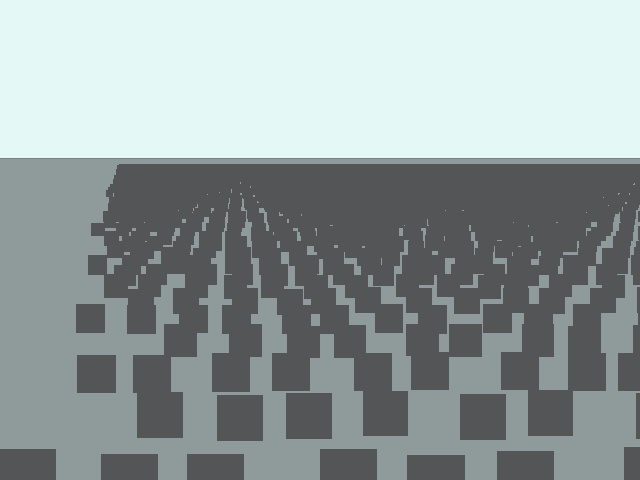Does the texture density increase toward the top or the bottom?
Density increases toward the top.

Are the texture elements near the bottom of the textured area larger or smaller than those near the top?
Larger. Near the bottom, elements are closer to the viewer and appear at a bigger on-screen size.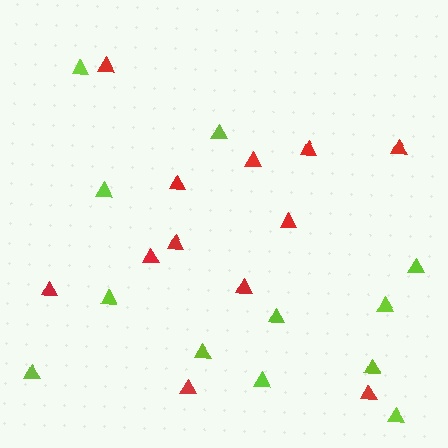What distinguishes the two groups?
There are 2 groups: one group of red triangles (12) and one group of lime triangles (12).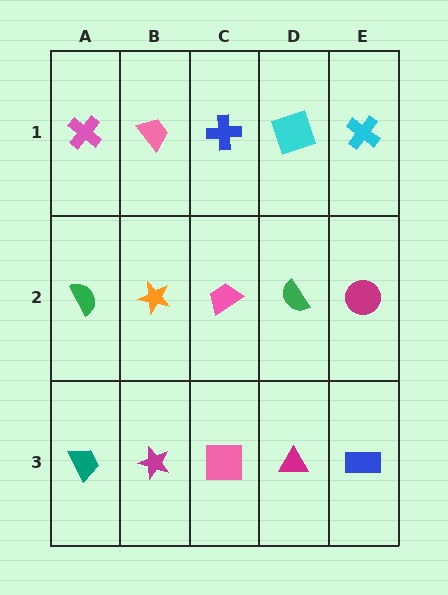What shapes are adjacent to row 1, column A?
A green semicircle (row 2, column A), a pink trapezoid (row 1, column B).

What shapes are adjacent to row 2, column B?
A pink trapezoid (row 1, column B), a magenta star (row 3, column B), a green semicircle (row 2, column A), a pink trapezoid (row 2, column C).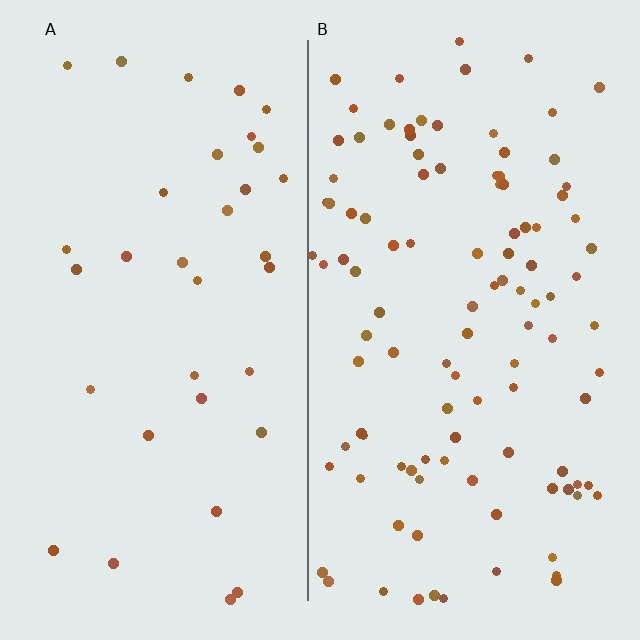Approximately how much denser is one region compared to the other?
Approximately 3.0× — region B over region A.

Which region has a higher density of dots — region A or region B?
B (the right).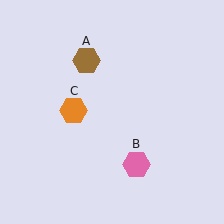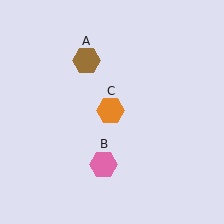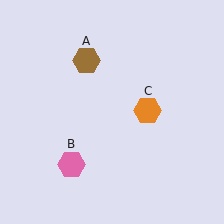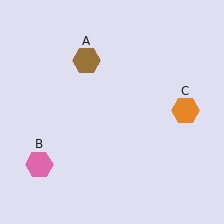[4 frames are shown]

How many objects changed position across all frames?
2 objects changed position: pink hexagon (object B), orange hexagon (object C).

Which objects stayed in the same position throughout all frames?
Brown hexagon (object A) remained stationary.